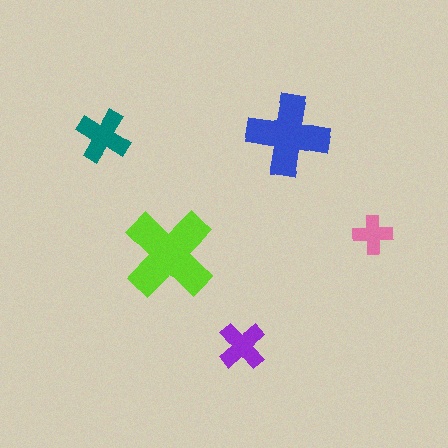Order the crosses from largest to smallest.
the lime one, the blue one, the teal one, the purple one, the pink one.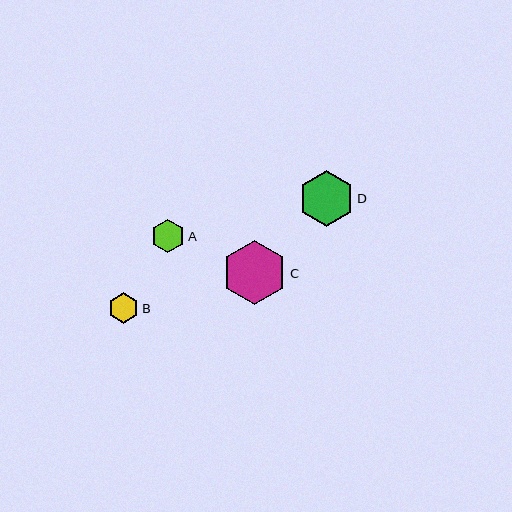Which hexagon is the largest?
Hexagon C is the largest with a size of approximately 64 pixels.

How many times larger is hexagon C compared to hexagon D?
Hexagon C is approximately 1.2 times the size of hexagon D.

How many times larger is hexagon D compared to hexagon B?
Hexagon D is approximately 1.8 times the size of hexagon B.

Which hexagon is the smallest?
Hexagon B is the smallest with a size of approximately 31 pixels.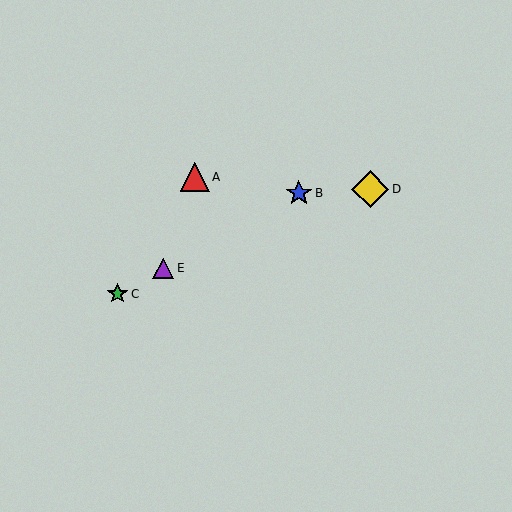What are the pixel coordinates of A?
Object A is at (195, 177).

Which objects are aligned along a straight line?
Objects B, C, E are aligned along a straight line.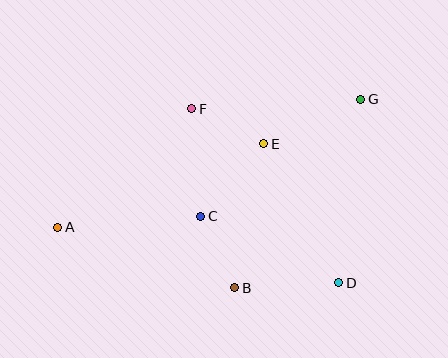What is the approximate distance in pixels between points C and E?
The distance between C and E is approximately 96 pixels.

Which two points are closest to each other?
Points B and C are closest to each other.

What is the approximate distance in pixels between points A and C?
The distance between A and C is approximately 143 pixels.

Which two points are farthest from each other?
Points A and G are farthest from each other.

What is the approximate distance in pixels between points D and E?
The distance between D and E is approximately 158 pixels.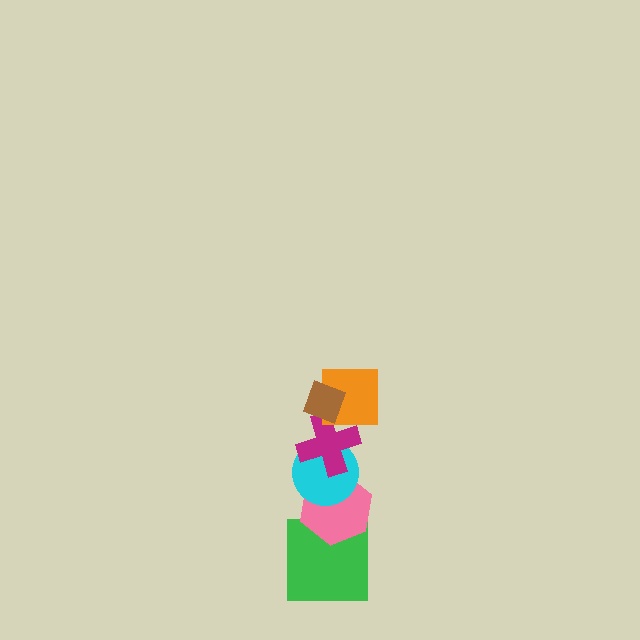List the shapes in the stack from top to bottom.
From top to bottom: the brown diamond, the orange square, the magenta cross, the cyan circle, the pink hexagon, the green square.